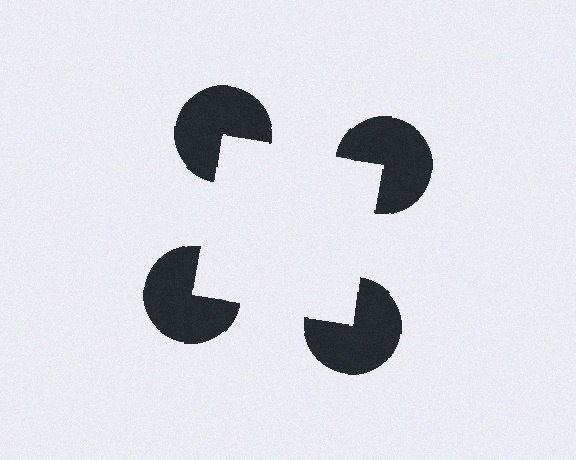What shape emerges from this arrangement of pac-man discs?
An illusory square — its edges are inferred from the aligned wedge cuts in the pac-man discs, not physically drawn.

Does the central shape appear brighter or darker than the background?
It typically appears slightly brighter than the background, even though no actual brightness change is drawn.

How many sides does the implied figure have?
4 sides.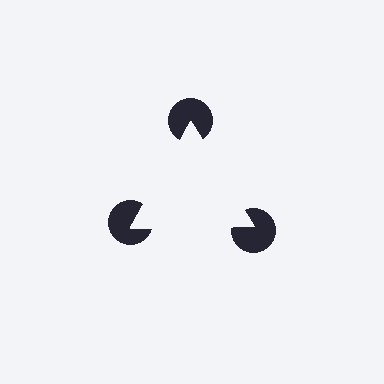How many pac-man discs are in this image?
There are 3 — one at each vertex of the illusory triangle.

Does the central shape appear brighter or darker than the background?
It typically appears slightly brighter than the background, even though no actual brightness change is drawn.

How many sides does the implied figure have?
3 sides.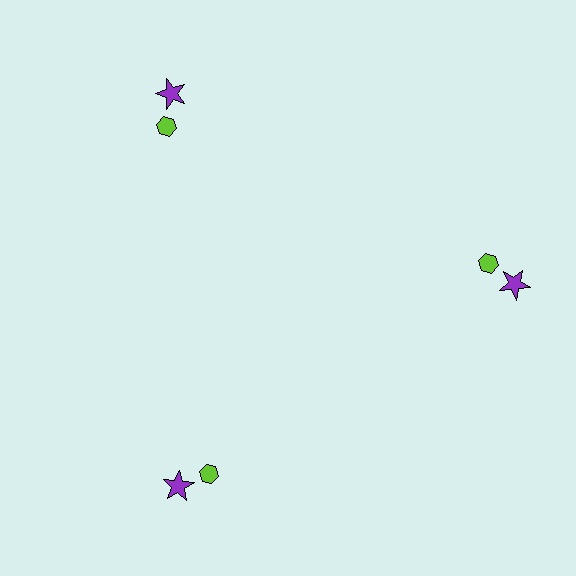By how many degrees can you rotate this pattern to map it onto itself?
The pattern maps onto itself every 120 degrees of rotation.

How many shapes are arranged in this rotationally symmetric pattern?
There are 6 shapes, arranged in 3 groups of 2.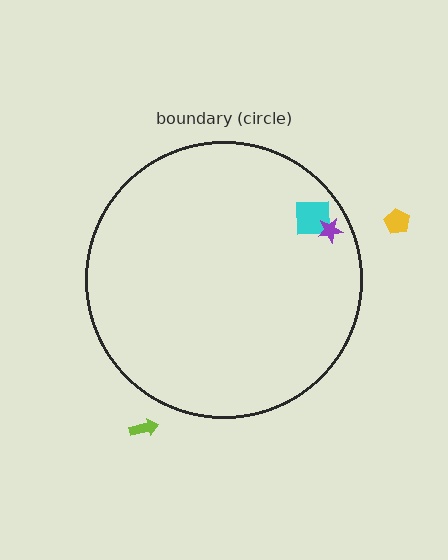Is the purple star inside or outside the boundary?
Inside.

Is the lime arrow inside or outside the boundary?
Outside.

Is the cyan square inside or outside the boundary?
Inside.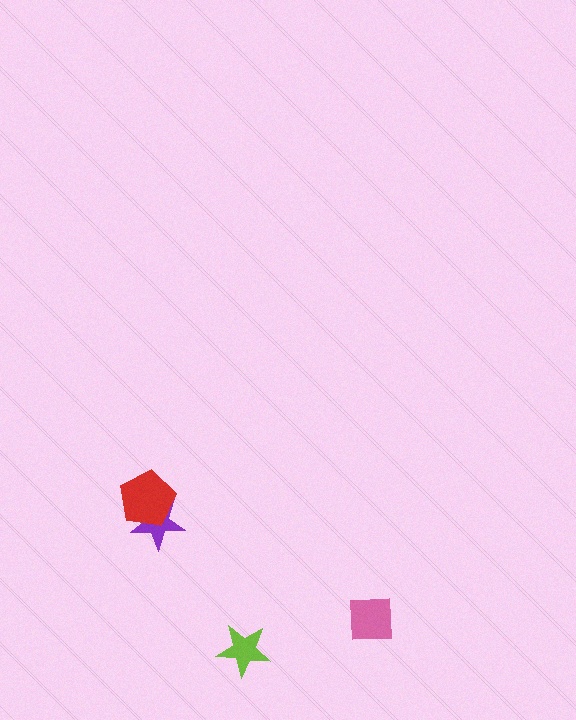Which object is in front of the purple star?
The red pentagon is in front of the purple star.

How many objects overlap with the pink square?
0 objects overlap with the pink square.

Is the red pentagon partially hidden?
No, no other shape covers it.